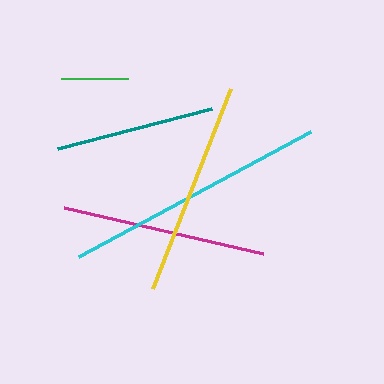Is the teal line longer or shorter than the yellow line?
The yellow line is longer than the teal line.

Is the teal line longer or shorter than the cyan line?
The cyan line is longer than the teal line.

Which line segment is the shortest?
The green line is the shortest at approximately 67 pixels.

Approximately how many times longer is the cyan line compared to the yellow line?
The cyan line is approximately 1.2 times the length of the yellow line.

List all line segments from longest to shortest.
From longest to shortest: cyan, yellow, magenta, teal, green.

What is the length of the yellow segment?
The yellow segment is approximately 215 pixels long.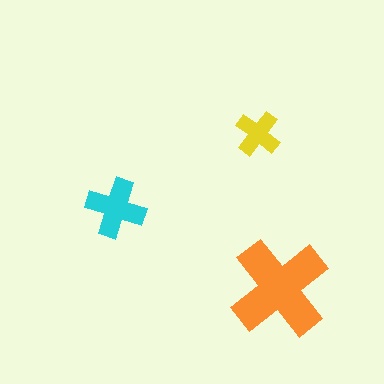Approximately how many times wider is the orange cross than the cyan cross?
About 1.5 times wider.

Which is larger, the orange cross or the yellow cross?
The orange one.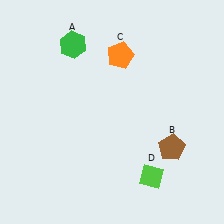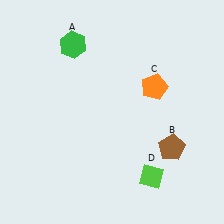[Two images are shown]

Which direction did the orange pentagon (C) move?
The orange pentagon (C) moved right.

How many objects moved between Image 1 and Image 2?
1 object moved between the two images.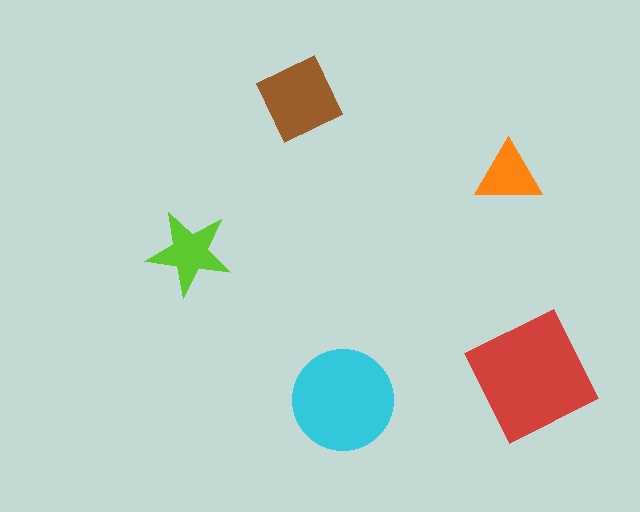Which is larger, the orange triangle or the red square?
The red square.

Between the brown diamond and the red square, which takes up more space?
The red square.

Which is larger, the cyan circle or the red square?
The red square.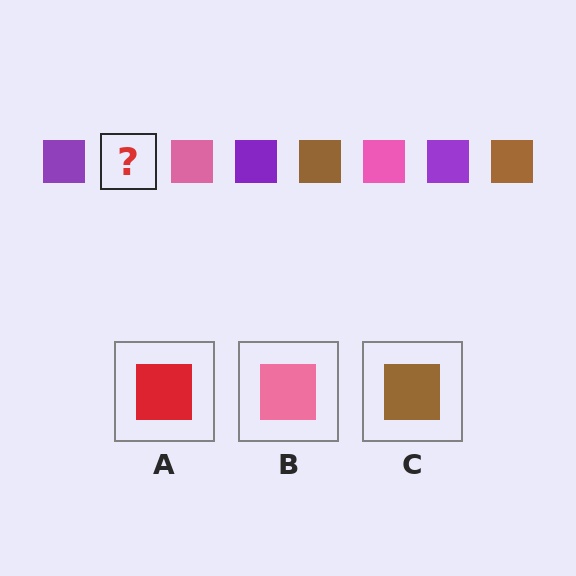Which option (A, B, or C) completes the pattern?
C.